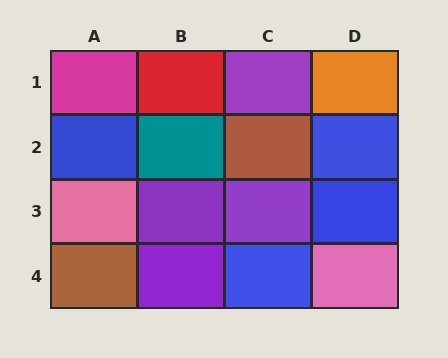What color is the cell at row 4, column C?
Blue.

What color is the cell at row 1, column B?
Red.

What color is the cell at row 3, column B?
Purple.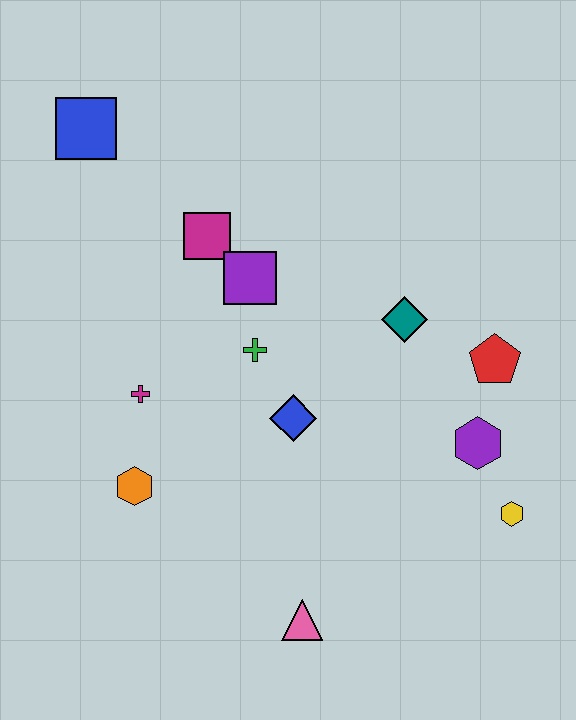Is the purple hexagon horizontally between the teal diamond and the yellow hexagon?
Yes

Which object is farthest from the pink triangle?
The blue square is farthest from the pink triangle.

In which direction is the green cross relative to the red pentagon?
The green cross is to the left of the red pentagon.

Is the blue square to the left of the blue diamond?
Yes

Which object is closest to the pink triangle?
The blue diamond is closest to the pink triangle.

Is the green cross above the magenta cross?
Yes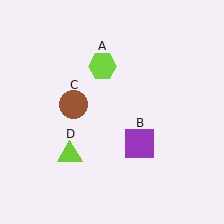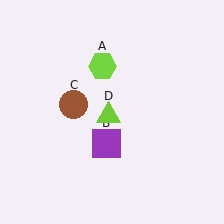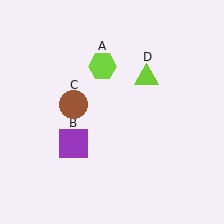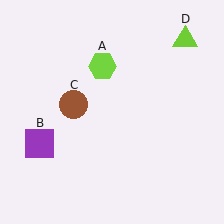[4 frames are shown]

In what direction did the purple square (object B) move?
The purple square (object B) moved left.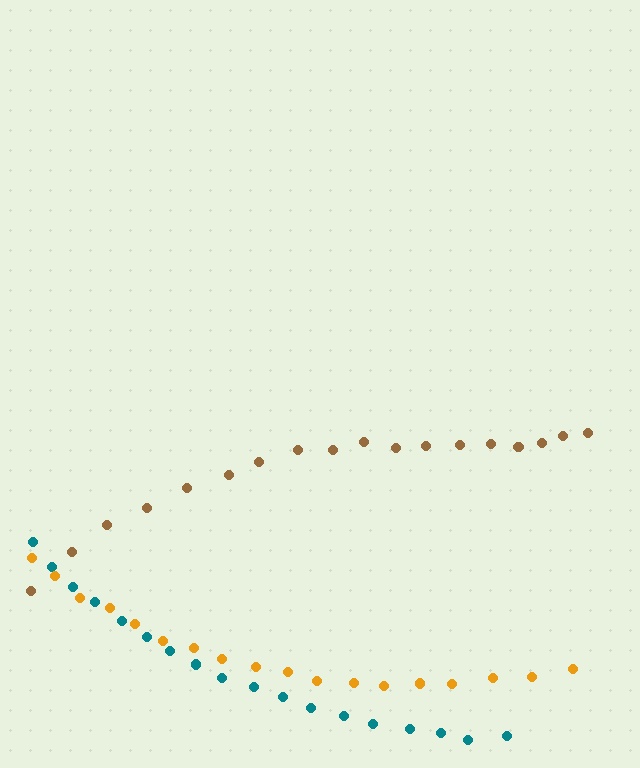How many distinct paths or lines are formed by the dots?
There are 3 distinct paths.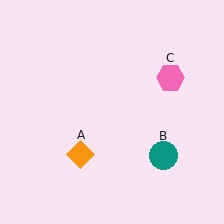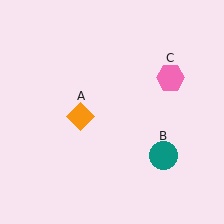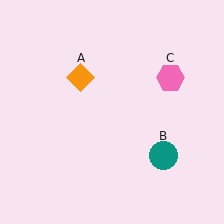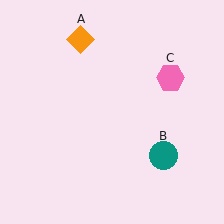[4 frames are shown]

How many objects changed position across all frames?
1 object changed position: orange diamond (object A).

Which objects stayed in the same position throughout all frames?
Teal circle (object B) and pink hexagon (object C) remained stationary.